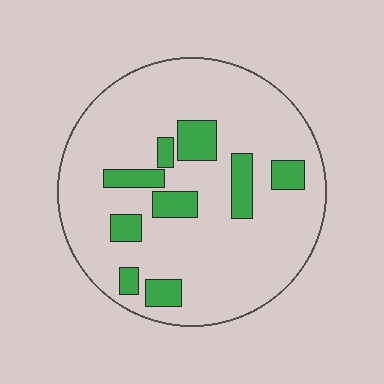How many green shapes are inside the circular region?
9.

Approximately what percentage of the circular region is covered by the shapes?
Approximately 15%.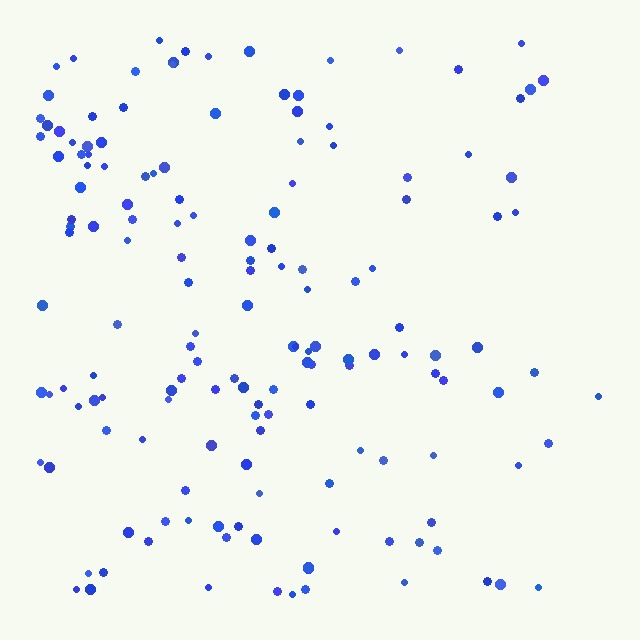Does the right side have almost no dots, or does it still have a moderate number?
Still a moderate number, just noticeably fewer than the left.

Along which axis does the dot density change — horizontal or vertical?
Horizontal.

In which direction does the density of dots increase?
From right to left, with the left side densest.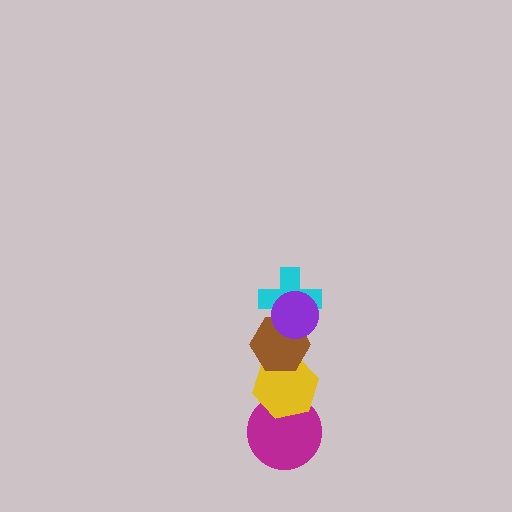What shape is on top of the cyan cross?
The purple circle is on top of the cyan cross.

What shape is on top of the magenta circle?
The yellow hexagon is on top of the magenta circle.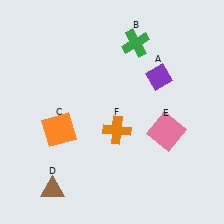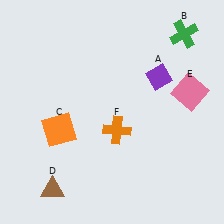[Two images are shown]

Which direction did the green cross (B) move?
The green cross (B) moved right.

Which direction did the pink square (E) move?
The pink square (E) moved up.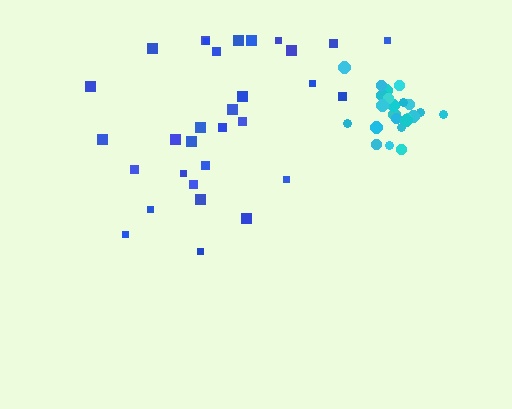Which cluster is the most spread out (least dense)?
Blue.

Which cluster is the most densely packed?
Cyan.